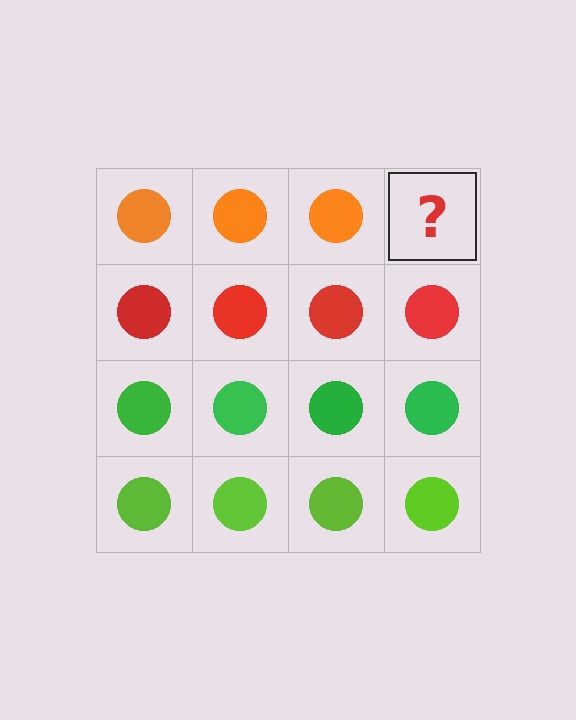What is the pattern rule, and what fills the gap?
The rule is that each row has a consistent color. The gap should be filled with an orange circle.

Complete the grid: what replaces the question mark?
The question mark should be replaced with an orange circle.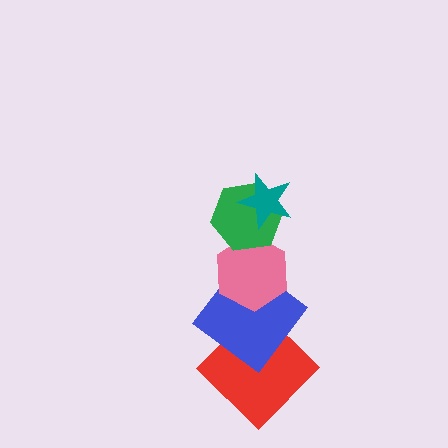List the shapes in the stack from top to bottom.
From top to bottom: the teal star, the green hexagon, the pink hexagon, the blue diamond, the red diamond.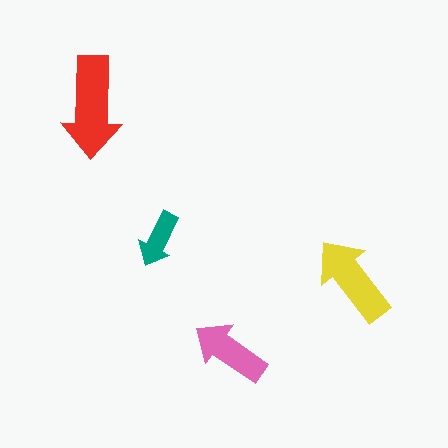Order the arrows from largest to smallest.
the red one, the yellow one, the pink one, the teal one.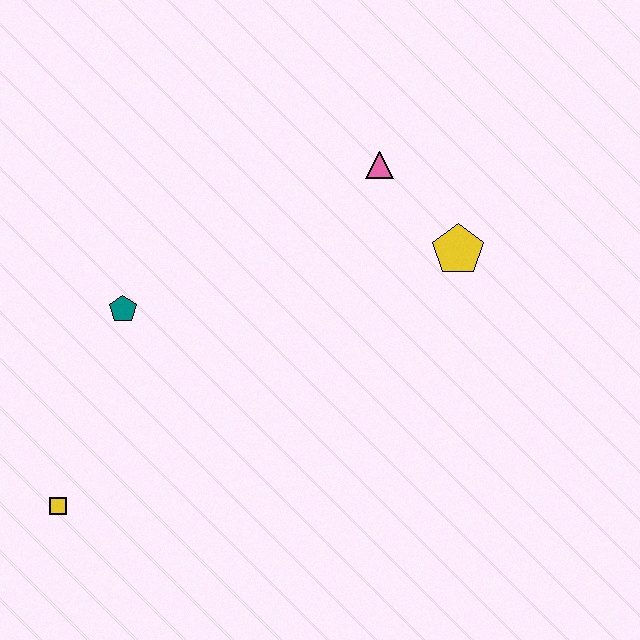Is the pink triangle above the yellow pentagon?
Yes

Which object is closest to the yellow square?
The teal pentagon is closest to the yellow square.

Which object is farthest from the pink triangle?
The yellow square is farthest from the pink triangle.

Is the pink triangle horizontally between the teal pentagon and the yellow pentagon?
Yes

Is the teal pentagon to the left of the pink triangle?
Yes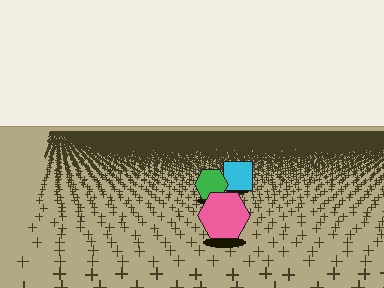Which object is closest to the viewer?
The pink hexagon is closest. The texture marks near it are larger and more spread out.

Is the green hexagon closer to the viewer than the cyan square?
Yes. The green hexagon is closer — you can tell from the texture gradient: the ground texture is coarser near it.